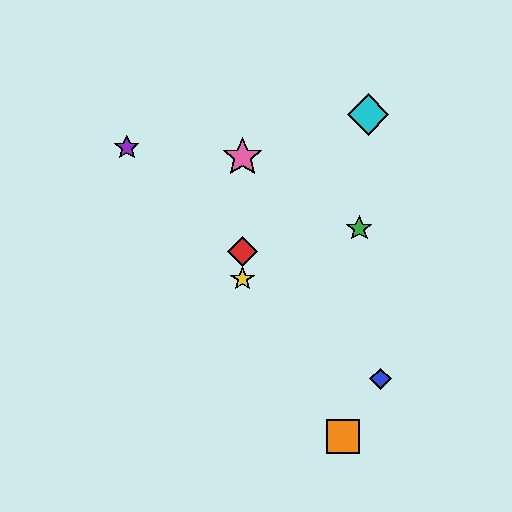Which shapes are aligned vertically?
The red diamond, the yellow star, the pink star are aligned vertically.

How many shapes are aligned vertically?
3 shapes (the red diamond, the yellow star, the pink star) are aligned vertically.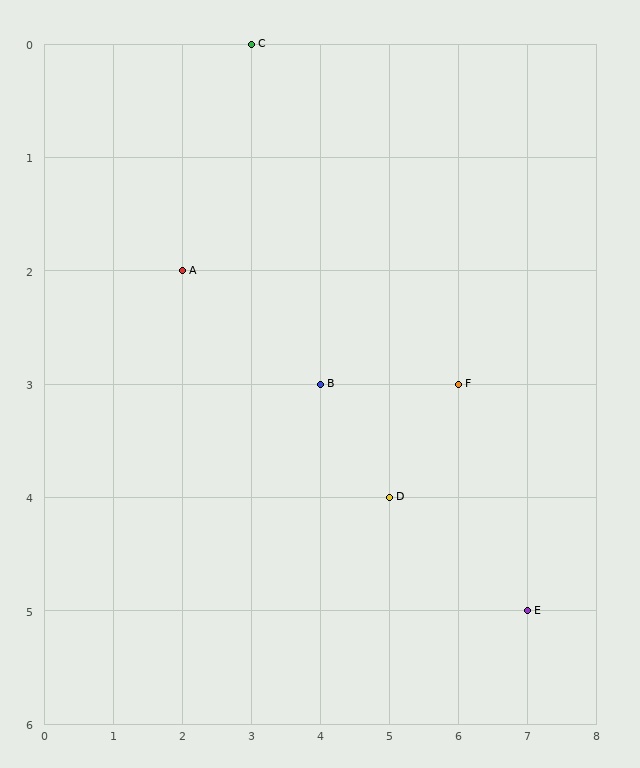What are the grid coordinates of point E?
Point E is at grid coordinates (7, 5).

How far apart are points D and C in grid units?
Points D and C are 2 columns and 4 rows apart (about 4.5 grid units diagonally).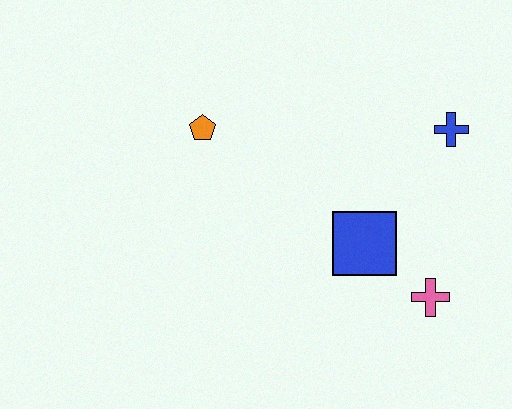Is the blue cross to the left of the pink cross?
No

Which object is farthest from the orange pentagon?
The pink cross is farthest from the orange pentagon.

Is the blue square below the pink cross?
No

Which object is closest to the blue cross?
The blue square is closest to the blue cross.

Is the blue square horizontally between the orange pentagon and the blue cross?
Yes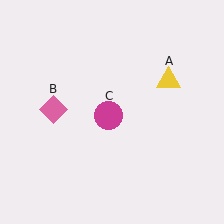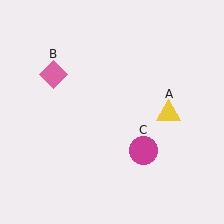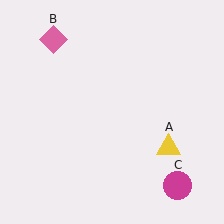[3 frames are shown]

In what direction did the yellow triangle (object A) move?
The yellow triangle (object A) moved down.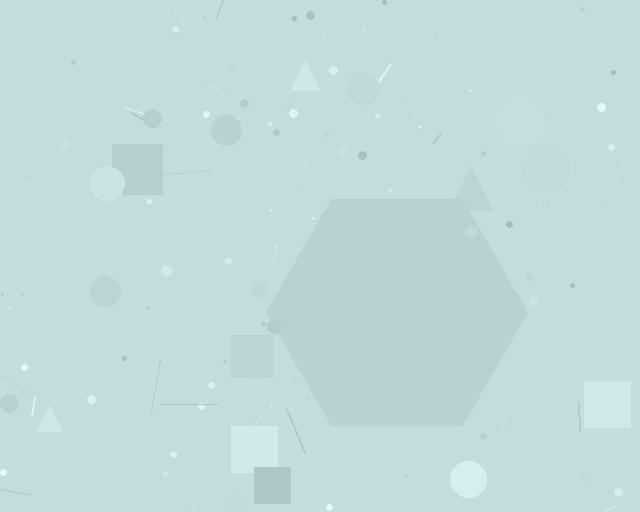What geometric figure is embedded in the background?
A hexagon is embedded in the background.